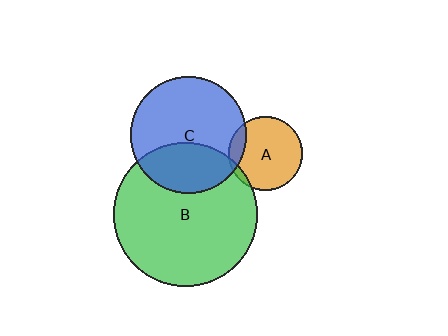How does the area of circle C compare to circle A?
Approximately 2.5 times.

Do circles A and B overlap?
Yes.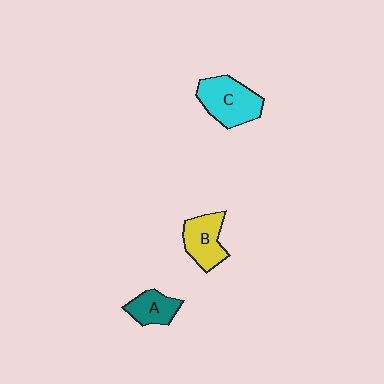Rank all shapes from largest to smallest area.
From largest to smallest: C (cyan), B (yellow), A (teal).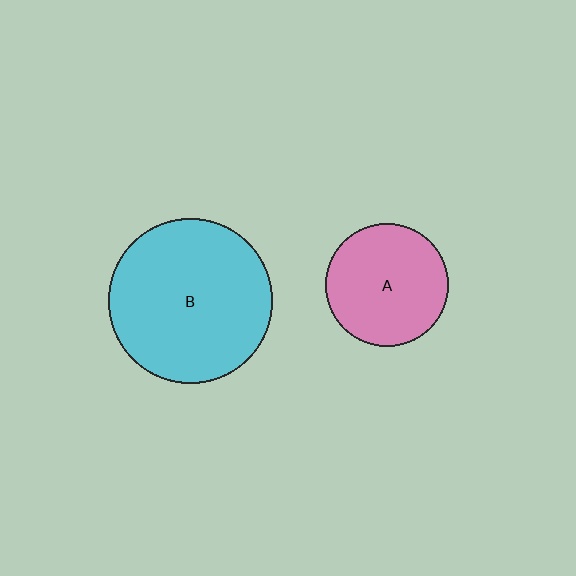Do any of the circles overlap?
No, none of the circles overlap.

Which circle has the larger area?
Circle B (cyan).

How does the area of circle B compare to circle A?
Approximately 1.8 times.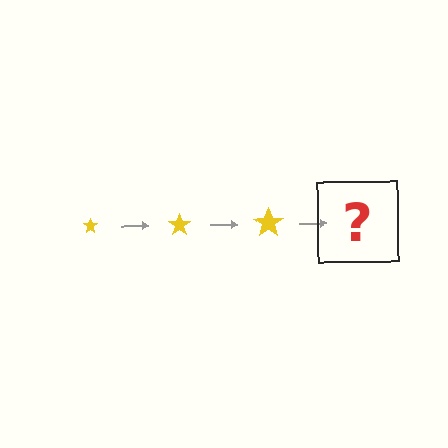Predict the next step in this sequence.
The next step is a yellow star, larger than the previous one.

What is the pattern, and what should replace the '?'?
The pattern is that the star gets progressively larger each step. The '?' should be a yellow star, larger than the previous one.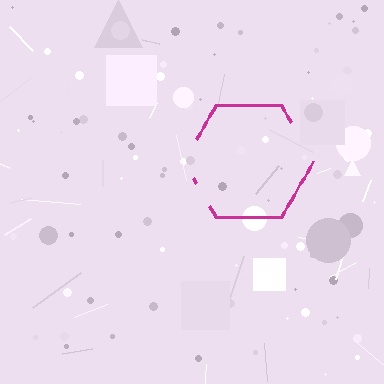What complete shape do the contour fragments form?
The contour fragments form a hexagon.